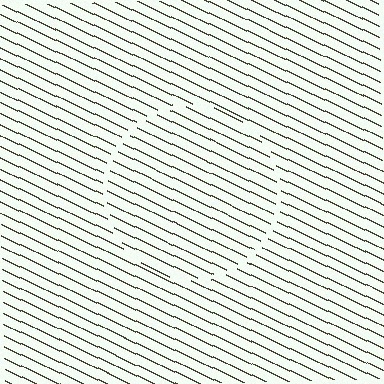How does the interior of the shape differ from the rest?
The interior of the shape contains the same grating, shifted by half a period — the contour is defined by the phase discontinuity where line-ends from the inner and outer gratings abut.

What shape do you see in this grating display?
An illusory circle. The interior of the shape contains the same grating, shifted by half a period — the contour is defined by the phase discontinuity where line-ends from the inner and outer gratings abut.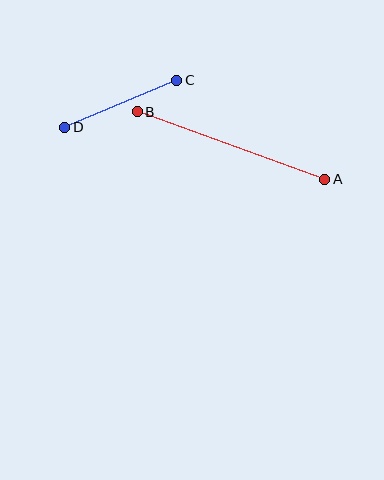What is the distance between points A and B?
The distance is approximately 199 pixels.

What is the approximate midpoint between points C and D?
The midpoint is at approximately (121, 104) pixels.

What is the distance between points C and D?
The distance is approximately 122 pixels.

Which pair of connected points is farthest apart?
Points A and B are farthest apart.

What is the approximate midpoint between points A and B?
The midpoint is at approximately (231, 146) pixels.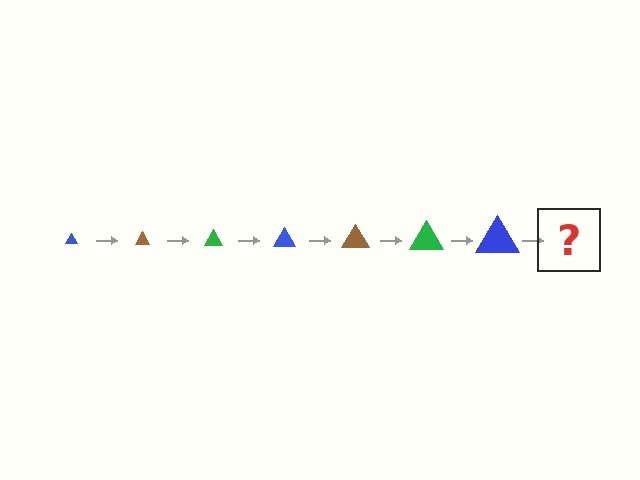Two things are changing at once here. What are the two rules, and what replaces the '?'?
The two rules are that the triangle grows larger each step and the color cycles through blue, brown, and green. The '?' should be a brown triangle, larger than the previous one.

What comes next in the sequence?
The next element should be a brown triangle, larger than the previous one.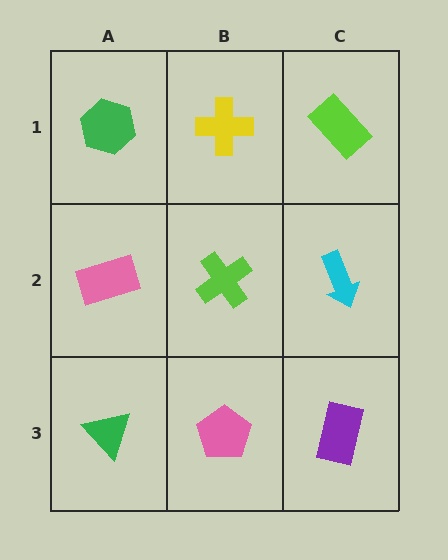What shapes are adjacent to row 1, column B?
A lime cross (row 2, column B), a green hexagon (row 1, column A), a lime rectangle (row 1, column C).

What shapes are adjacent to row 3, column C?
A cyan arrow (row 2, column C), a pink pentagon (row 3, column B).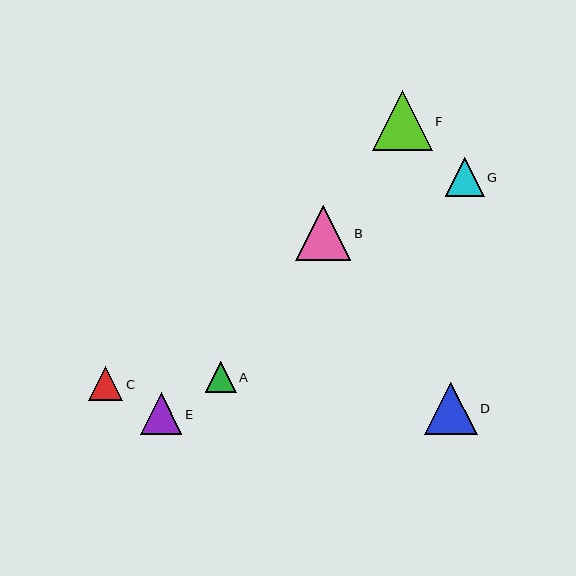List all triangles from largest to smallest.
From largest to smallest: F, B, D, E, G, C, A.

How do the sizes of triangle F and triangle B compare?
Triangle F and triangle B are approximately the same size.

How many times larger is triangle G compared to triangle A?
Triangle G is approximately 1.3 times the size of triangle A.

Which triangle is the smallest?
Triangle A is the smallest with a size of approximately 31 pixels.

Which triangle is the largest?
Triangle F is the largest with a size of approximately 60 pixels.